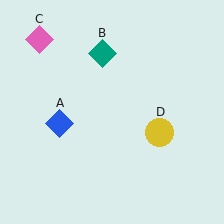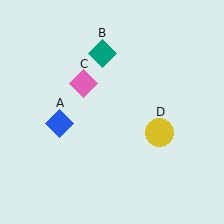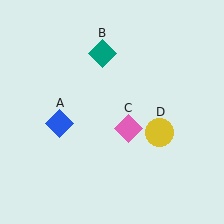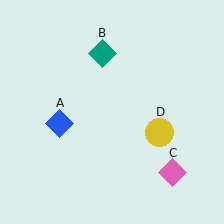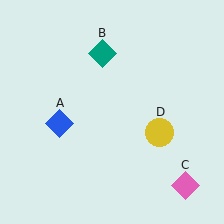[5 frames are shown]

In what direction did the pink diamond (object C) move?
The pink diamond (object C) moved down and to the right.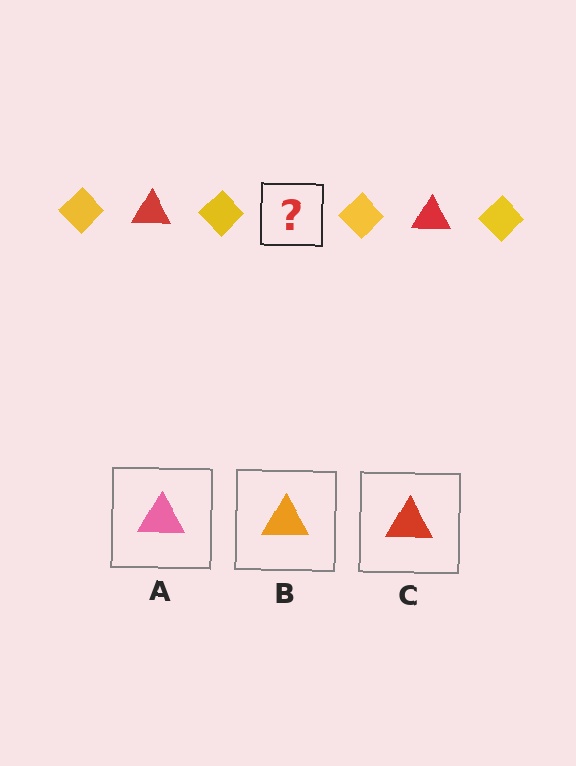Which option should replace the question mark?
Option C.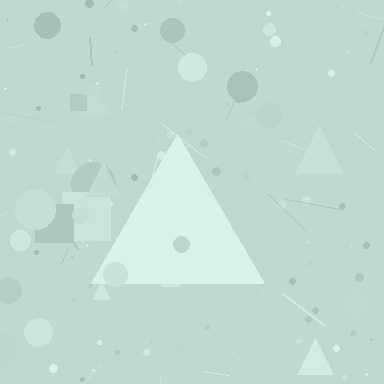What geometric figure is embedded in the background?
A triangle is embedded in the background.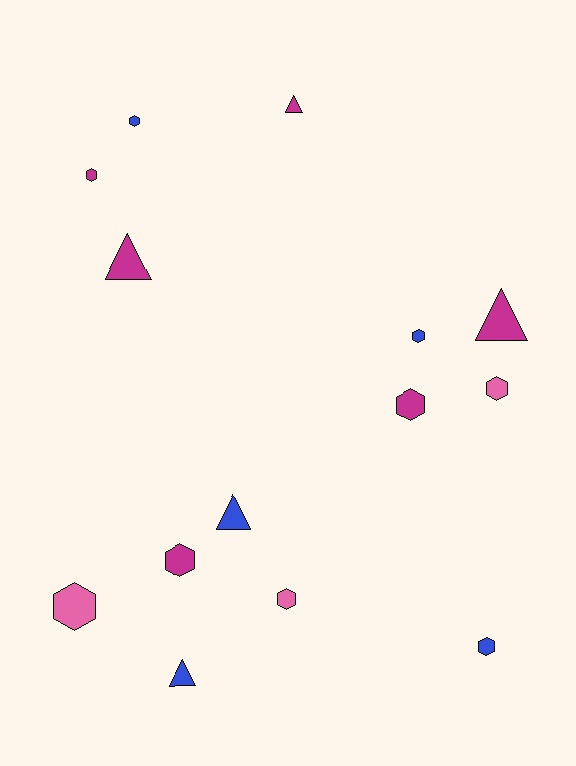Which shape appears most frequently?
Hexagon, with 9 objects.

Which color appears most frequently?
Magenta, with 6 objects.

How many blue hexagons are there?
There are 3 blue hexagons.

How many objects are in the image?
There are 14 objects.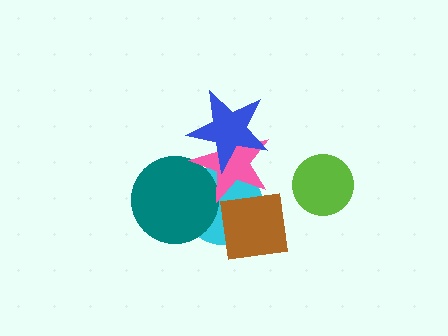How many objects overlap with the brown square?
2 objects overlap with the brown square.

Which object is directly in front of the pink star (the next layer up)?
The brown square is directly in front of the pink star.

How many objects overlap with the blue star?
2 objects overlap with the blue star.